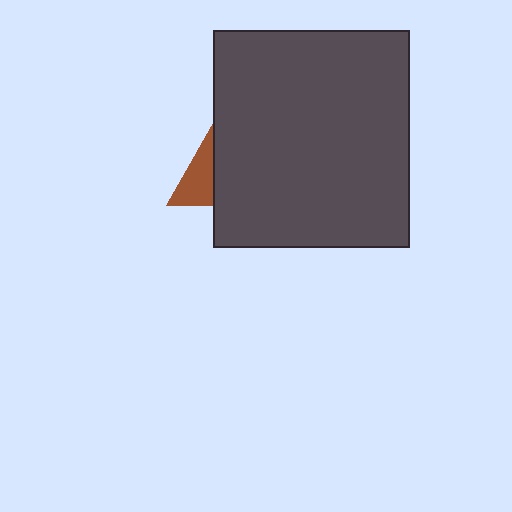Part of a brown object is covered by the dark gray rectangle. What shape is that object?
It is a triangle.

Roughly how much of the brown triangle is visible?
A small part of it is visible (roughly 34%).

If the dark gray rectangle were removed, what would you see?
You would see the complete brown triangle.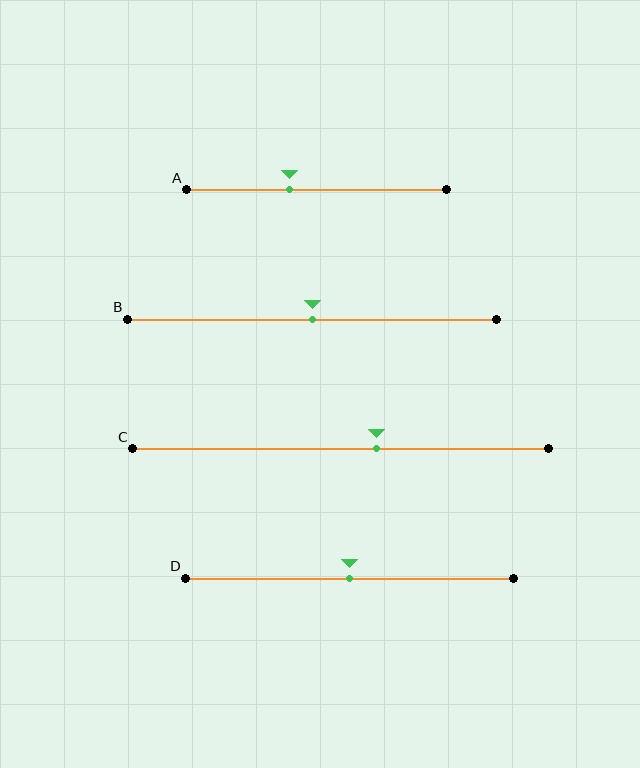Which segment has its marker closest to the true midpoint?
Segment B has its marker closest to the true midpoint.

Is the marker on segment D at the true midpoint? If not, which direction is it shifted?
Yes, the marker on segment D is at the true midpoint.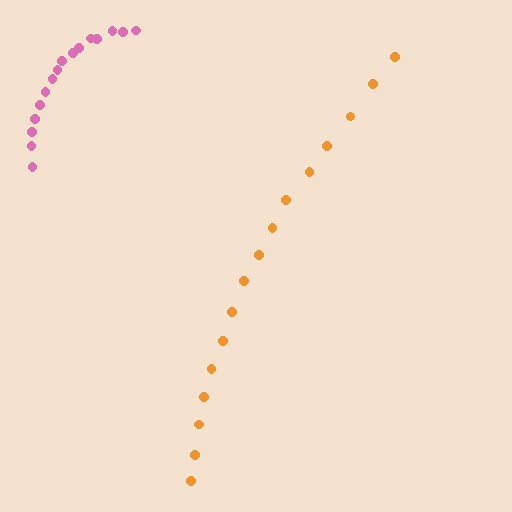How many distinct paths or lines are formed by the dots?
There are 2 distinct paths.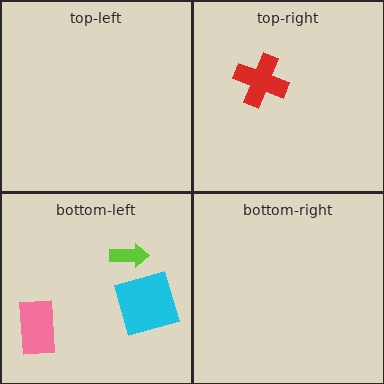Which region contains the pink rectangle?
The bottom-left region.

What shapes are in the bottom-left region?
The lime arrow, the cyan square, the pink rectangle.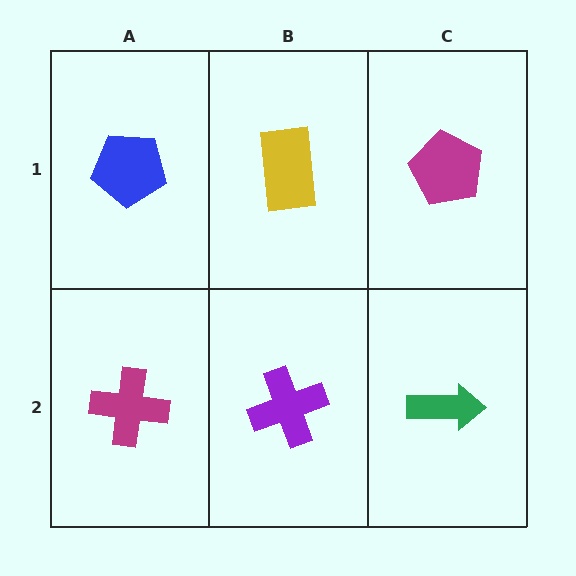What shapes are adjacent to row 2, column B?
A yellow rectangle (row 1, column B), a magenta cross (row 2, column A), a green arrow (row 2, column C).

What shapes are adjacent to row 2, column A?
A blue pentagon (row 1, column A), a purple cross (row 2, column B).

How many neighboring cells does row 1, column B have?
3.